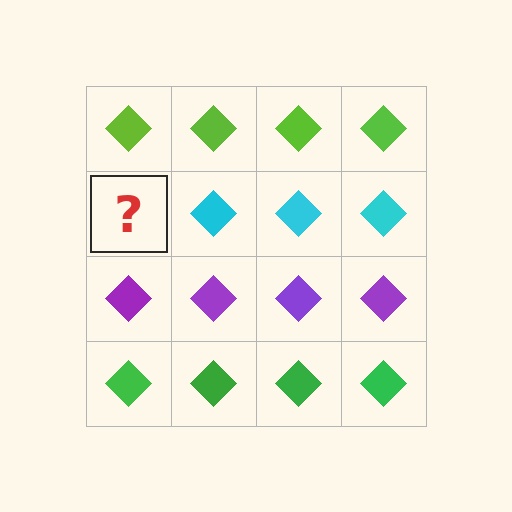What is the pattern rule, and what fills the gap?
The rule is that each row has a consistent color. The gap should be filled with a cyan diamond.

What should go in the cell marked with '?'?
The missing cell should contain a cyan diamond.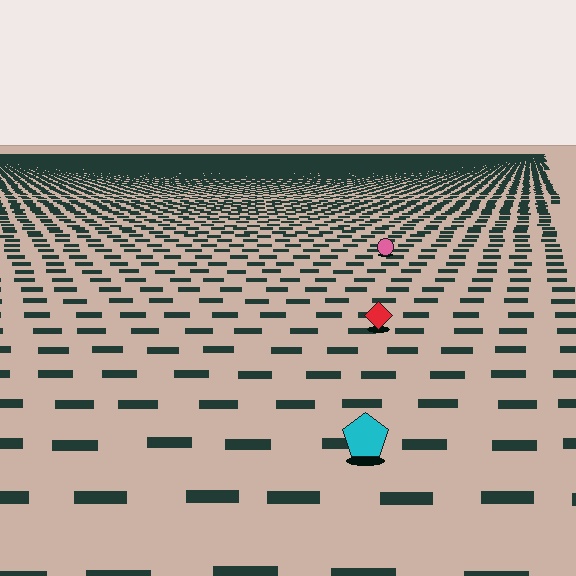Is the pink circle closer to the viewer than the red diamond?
No. The red diamond is closer — you can tell from the texture gradient: the ground texture is coarser near it.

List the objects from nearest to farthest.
From nearest to farthest: the cyan pentagon, the red diamond, the pink circle.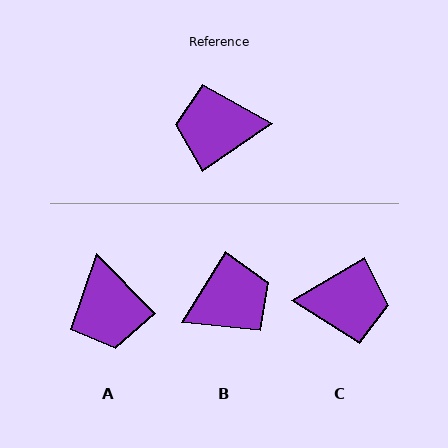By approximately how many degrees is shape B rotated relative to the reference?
Approximately 156 degrees clockwise.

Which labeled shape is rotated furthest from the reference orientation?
C, about 177 degrees away.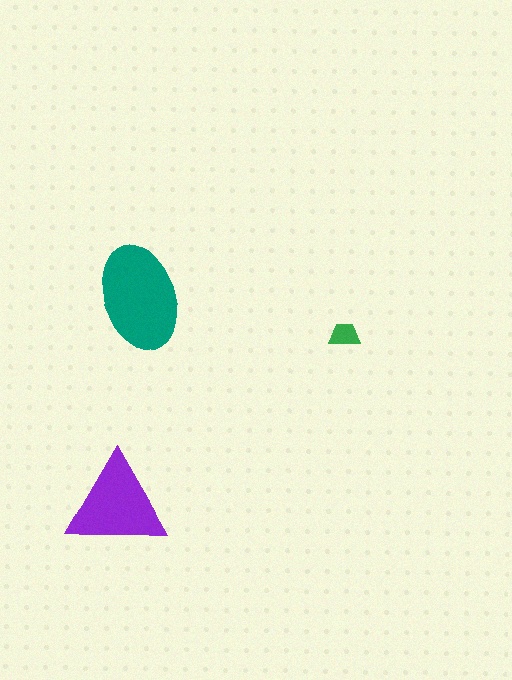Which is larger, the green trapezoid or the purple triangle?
The purple triangle.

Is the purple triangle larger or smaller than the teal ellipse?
Smaller.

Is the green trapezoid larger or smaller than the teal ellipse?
Smaller.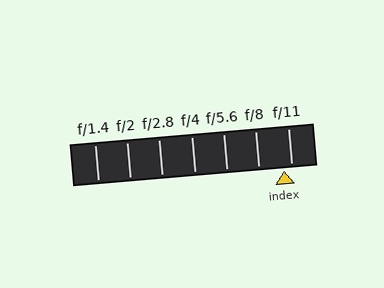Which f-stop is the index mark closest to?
The index mark is closest to f/11.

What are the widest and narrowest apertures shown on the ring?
The widest aperture shown is f/1.4 and the narrowest is f/11.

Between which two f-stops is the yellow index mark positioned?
The index mark is between f/8 and f/11.